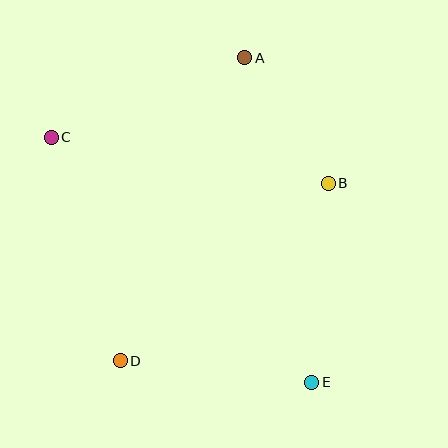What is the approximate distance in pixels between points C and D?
The distance between C and D is approximately 234 pixels.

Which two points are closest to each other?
Points A and B are closest to each other.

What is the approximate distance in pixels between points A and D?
The distance between A and D is approximately 327 pixels.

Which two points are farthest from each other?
Points C and E are farthest from each other.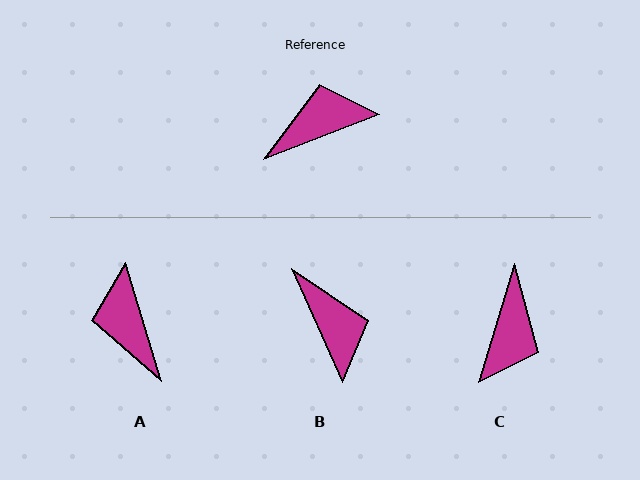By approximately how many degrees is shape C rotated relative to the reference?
Approximately 128 degrees clockwise.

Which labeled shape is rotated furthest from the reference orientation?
C, about 128 degrees away.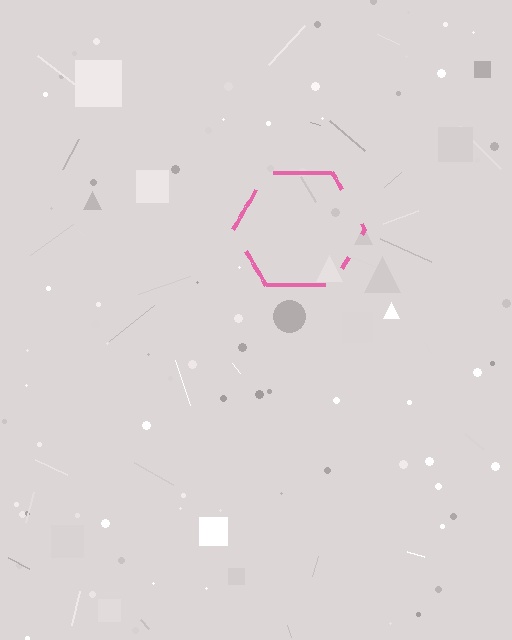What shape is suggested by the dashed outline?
The dashed outline suggests a hexagon.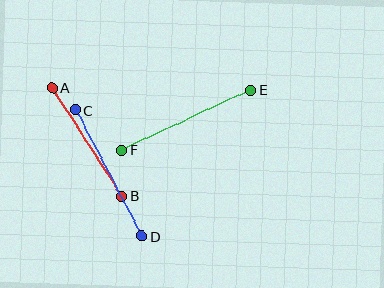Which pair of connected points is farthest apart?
Points C and D are farthest apart.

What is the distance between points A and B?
The distance is approximately 129 pixels.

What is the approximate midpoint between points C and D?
The midpoint is at approximately (108, 173) pixels.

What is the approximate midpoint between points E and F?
The midpoint is at approximately (186, 120) pixels.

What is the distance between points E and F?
The distance is approximately 142 pixels.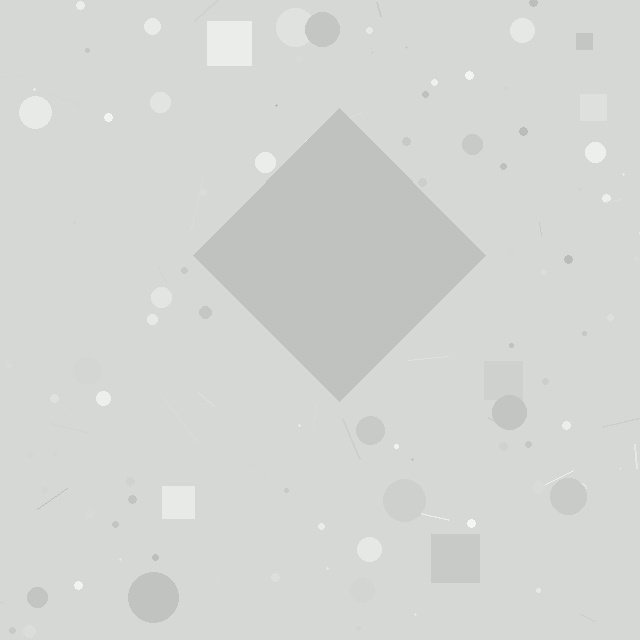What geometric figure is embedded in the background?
A diamond is embedded in the background.